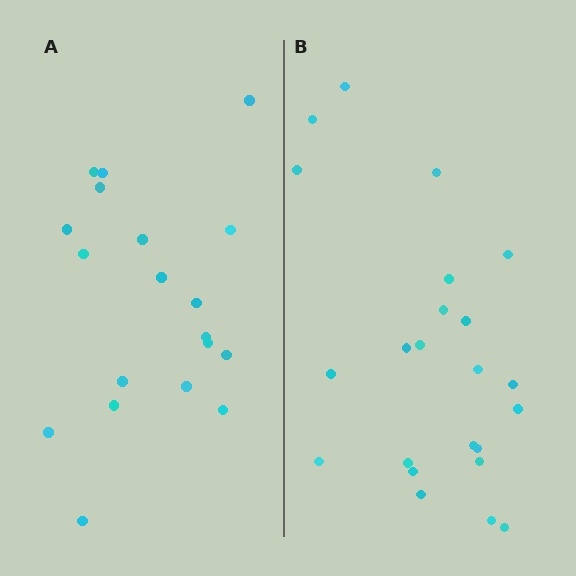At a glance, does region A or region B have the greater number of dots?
Region B (the right region) has more dots.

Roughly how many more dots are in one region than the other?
Region B has about 4 more dots than region A.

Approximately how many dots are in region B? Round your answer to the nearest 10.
About 20 dots. (The exact count is 23, which rounds to 20.)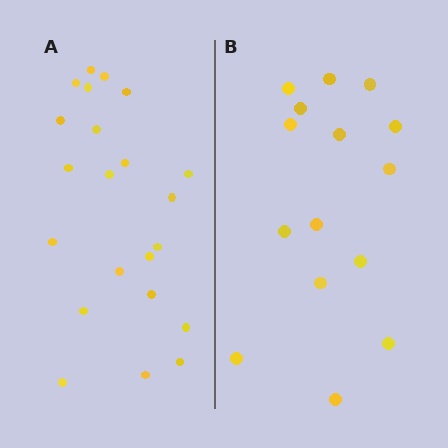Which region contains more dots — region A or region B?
Region A (the left region) has more dots.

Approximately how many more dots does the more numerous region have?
Region A has roughly 8 or so more dots than region B.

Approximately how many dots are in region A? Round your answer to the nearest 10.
About 20 dots. (The exact count is 22, which rounds to 20.)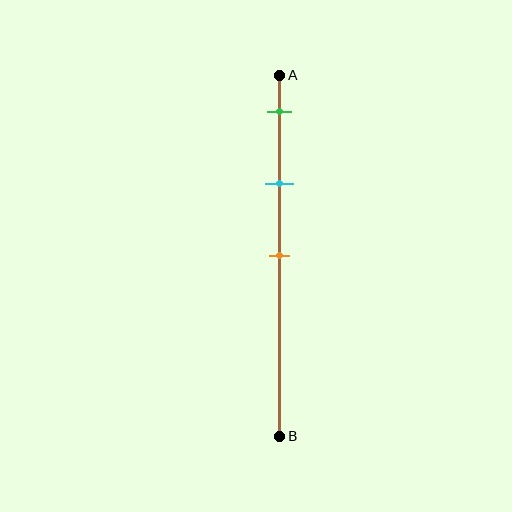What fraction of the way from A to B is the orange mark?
The orange mark is approximately 50% (0.5) of the way from A to B.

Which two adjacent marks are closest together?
The green and cyan marks are the closest adjacent pair.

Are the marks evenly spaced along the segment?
Yes, the marks are approximately evenly spaced.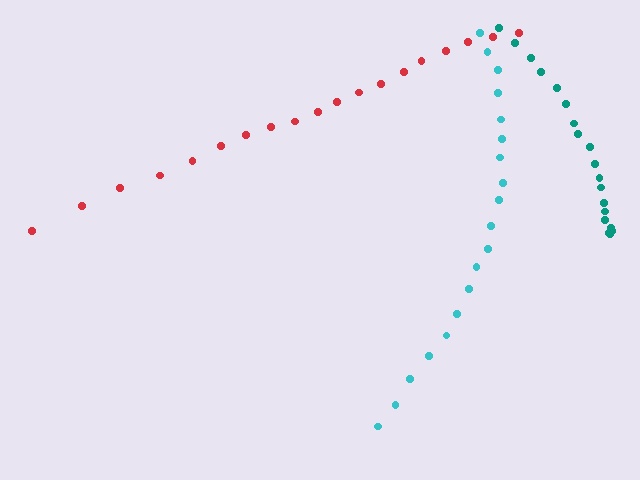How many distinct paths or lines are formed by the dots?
There are 3 distinct paths.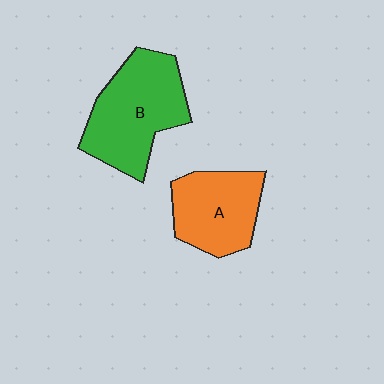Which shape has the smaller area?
Shape A (orange).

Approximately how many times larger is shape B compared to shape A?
Approximately 1.3 times.